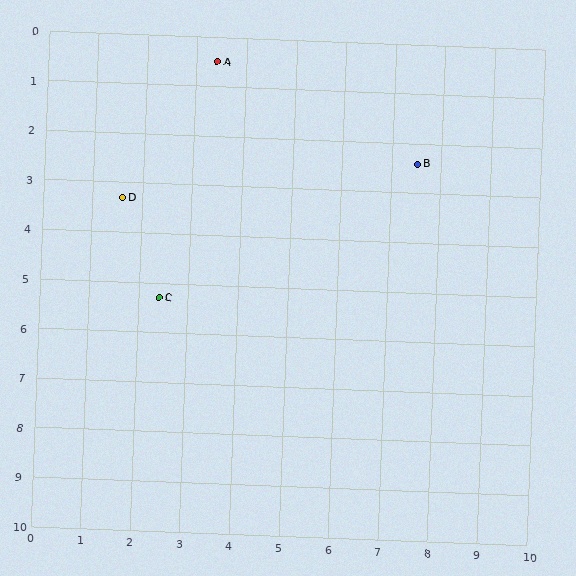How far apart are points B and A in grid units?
Points B and A are about 4.5 grid units apart.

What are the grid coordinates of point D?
Point D is at approximately (1.6, 3.3).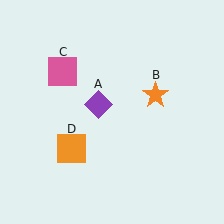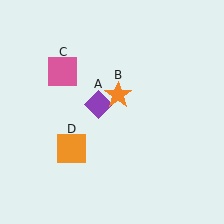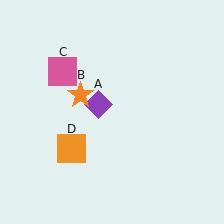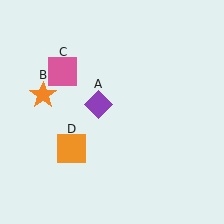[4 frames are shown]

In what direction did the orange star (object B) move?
The orange star (object B) moved left.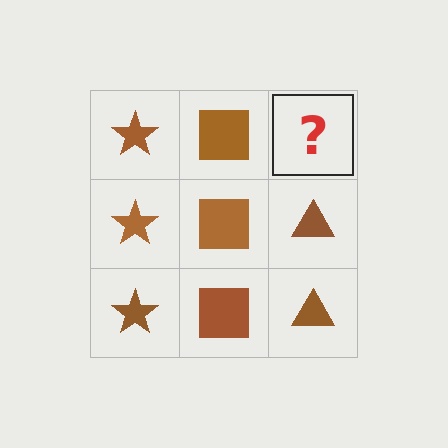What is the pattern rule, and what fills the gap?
The rule is that each column has a consistent shape. The gap should be filled with a brown triangle.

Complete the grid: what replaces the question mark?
The question mark should be replaced with a brown triangle.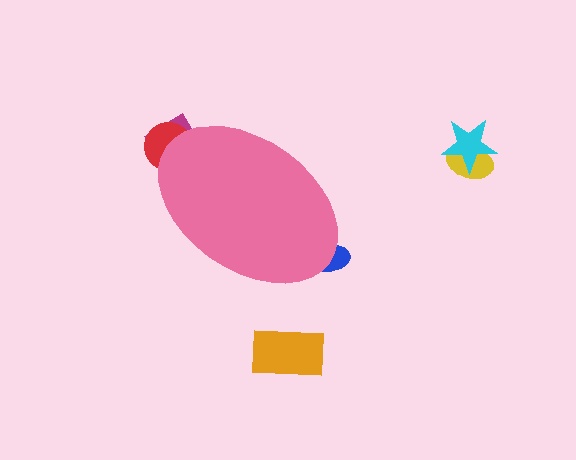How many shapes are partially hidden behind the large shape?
3 shapes are partially hidden.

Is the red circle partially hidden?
Yes, the red circle is partially hidden behind the pink ellipse.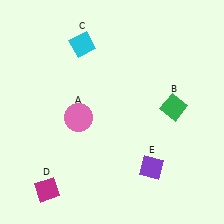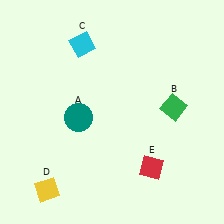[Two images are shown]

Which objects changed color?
A changed from pink to teal. D changed from magenta to yellow. E changed from purple to red.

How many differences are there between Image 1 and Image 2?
There are 3 differences between the two images.